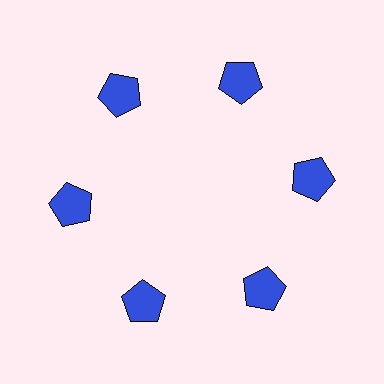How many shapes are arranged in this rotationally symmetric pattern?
There are 6 shapes, arranged in 6 groups of 1.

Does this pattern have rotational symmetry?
Yes, this pattern has 6-fold rotational symmetry. It looks the same after rotating 60 degrees around the center.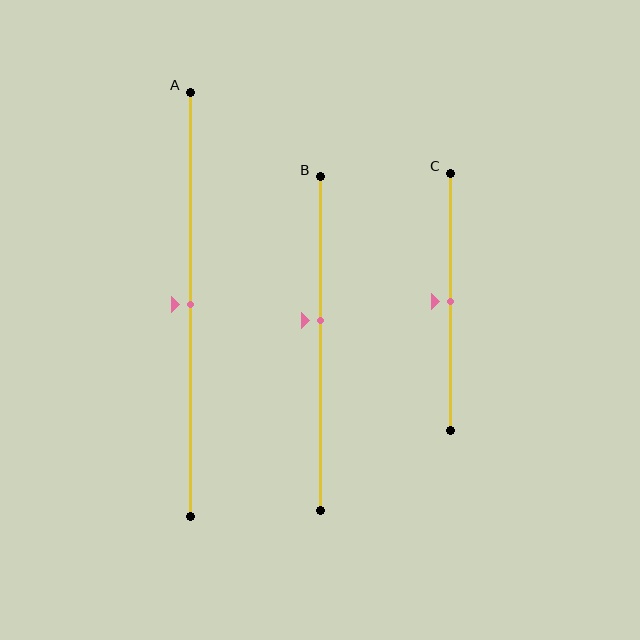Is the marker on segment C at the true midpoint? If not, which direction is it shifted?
Yes, the marker on segment C is at the true midpoint.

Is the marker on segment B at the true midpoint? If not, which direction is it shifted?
No, the marker on segment B is shifted upward by about 7% of the segment length.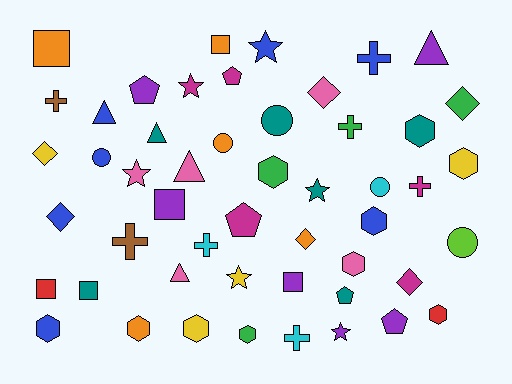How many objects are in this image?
There are 50 objects.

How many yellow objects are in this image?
There are 4 yellow objects.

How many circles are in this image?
There are 5 circles.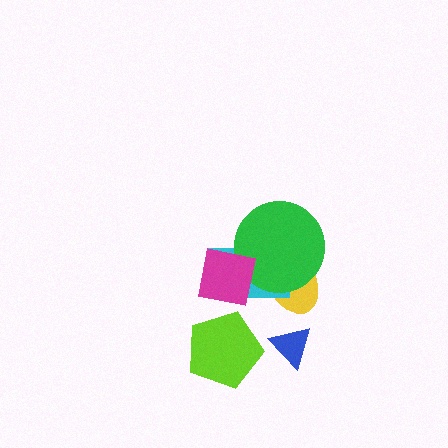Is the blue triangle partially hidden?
No, no other shape covers it.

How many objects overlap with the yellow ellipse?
2 objects overlap with the yellow ellipse.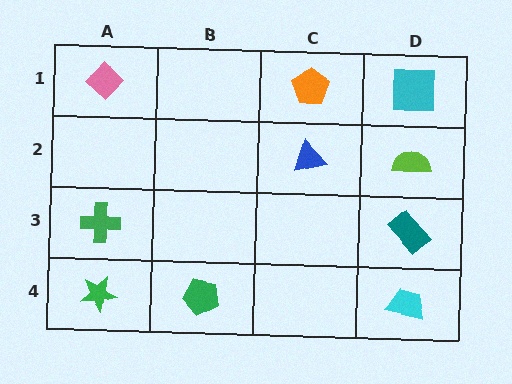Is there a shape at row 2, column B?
No, that cell is empty.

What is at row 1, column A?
A pink diamond.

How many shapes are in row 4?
3 shapes.